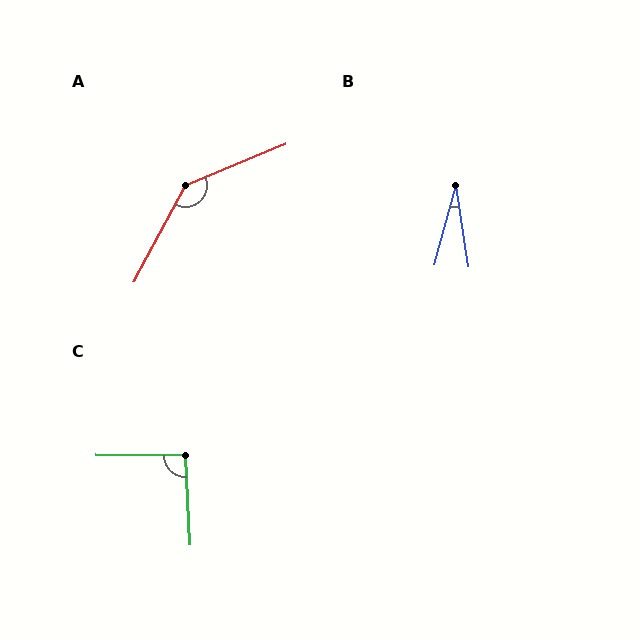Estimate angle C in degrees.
Approximately 93 degrees.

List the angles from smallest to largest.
B (24°), C (93°), A (140°).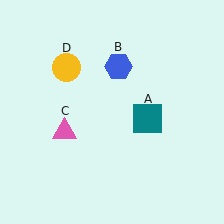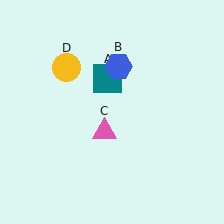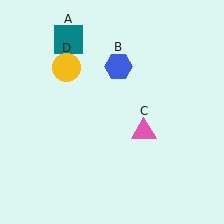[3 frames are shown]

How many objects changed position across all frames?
2 objects changed position: teal square (object A), pink triangle (object C).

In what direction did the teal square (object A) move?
The teal square (object A) moved up and to the left.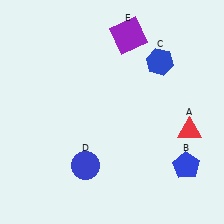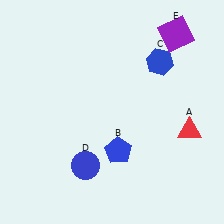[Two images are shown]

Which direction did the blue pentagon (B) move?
The blue pentagon (B) moved left.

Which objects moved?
The objects that moved are: the blue pentagon (B), the purple square (E).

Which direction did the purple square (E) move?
The purple square (E) moved right.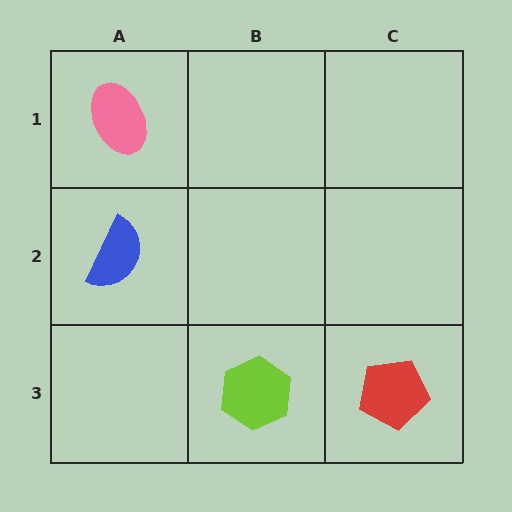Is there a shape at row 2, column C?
No, that cell is empty.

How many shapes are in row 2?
1 shape.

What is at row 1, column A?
A pink ellipse.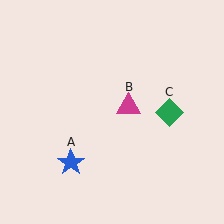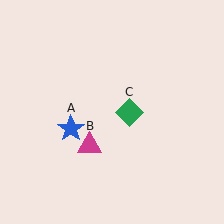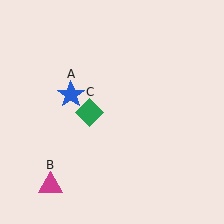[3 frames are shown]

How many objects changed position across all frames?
3 objects changed position: blue star (object A), magenta triangle (object B), green diamond (object C).